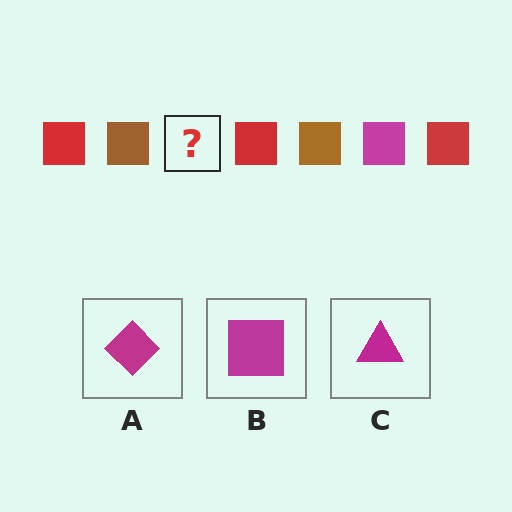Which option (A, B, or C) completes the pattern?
B.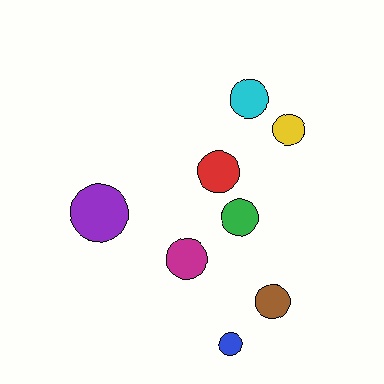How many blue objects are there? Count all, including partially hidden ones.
There is 1 blue object.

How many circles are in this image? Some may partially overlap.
There are 8 circles.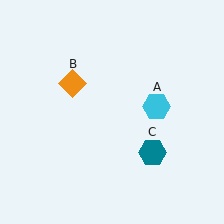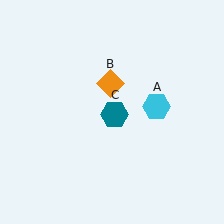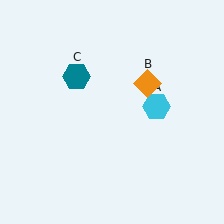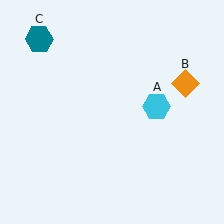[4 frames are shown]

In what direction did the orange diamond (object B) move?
The orange diamond (object B) moved right.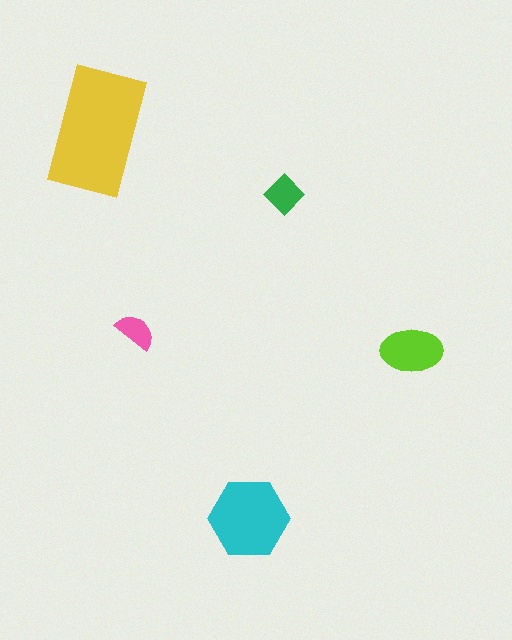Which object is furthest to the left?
The yellow rectangle is leftmost.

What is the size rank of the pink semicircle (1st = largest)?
5th.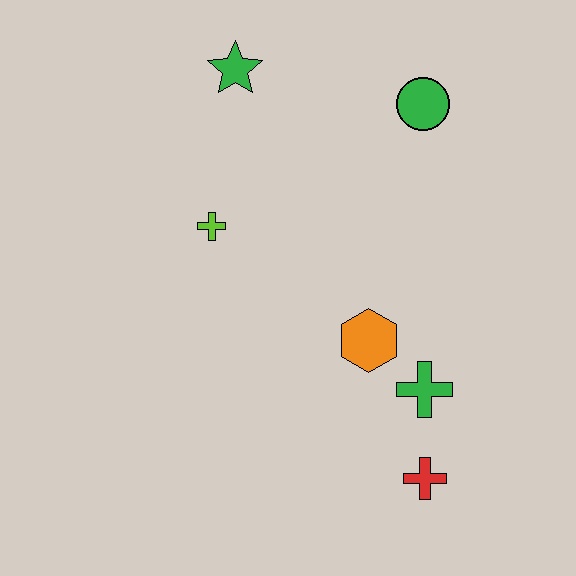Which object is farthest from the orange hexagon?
The green star is farthest from the orange hexagon.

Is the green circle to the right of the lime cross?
Yes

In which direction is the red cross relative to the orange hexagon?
The red cross is below the orange hexagon.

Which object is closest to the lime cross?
The green star is closest to the lime cross.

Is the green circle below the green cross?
No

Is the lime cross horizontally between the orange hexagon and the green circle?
No